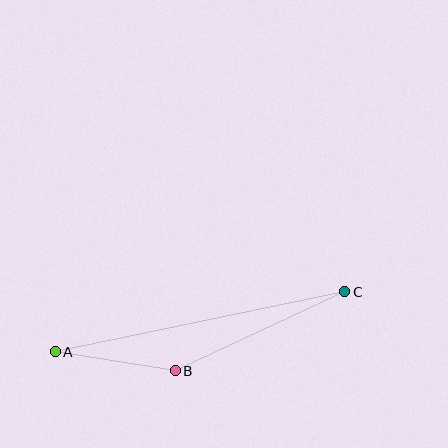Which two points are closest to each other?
Points A and B are closest to each other.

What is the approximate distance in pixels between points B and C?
The distance between B and C is approximately 187 pixels.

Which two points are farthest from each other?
Points A and C are farthest from each other.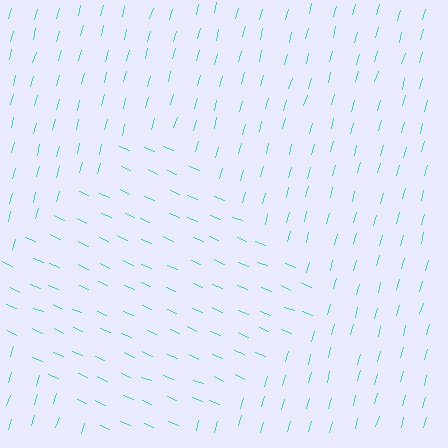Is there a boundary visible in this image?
Yes, there is a texture boundary formed by a change in line orientation.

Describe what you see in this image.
The image is filled with small cyan line segments. A diamond region in the image has lines oriented differently from the surrounding lines, creating a visible texture boundary.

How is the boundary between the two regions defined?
The boundary is defined purely by a change in line orientation (approximately 82 degrees difference). All lines are the same color and thickness.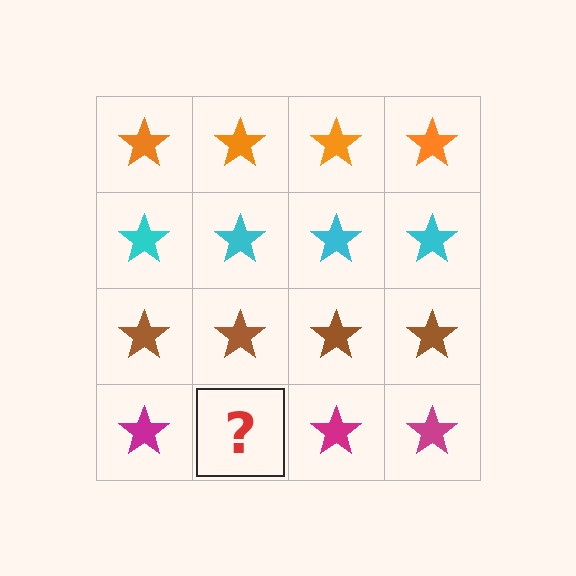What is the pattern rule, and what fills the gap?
The rule is that each row has a consistent color. The gap should be filled with a magenta star.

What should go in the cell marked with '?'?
The missing cell should contain a magenta star.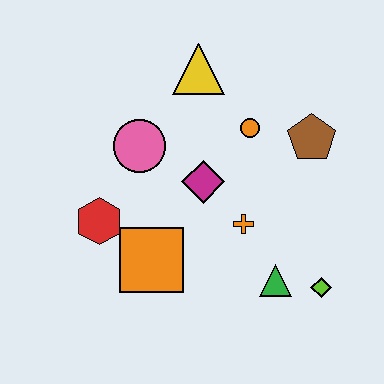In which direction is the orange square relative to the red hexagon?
The orange square is to the right of the red hexagon.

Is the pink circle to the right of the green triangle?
No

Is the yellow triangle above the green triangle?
Yes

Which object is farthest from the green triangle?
The yellow triangle is farthest from the green triangle.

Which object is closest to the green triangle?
The lime diamond is closest to the green triangle.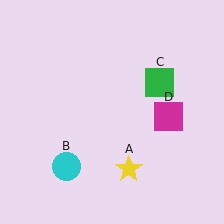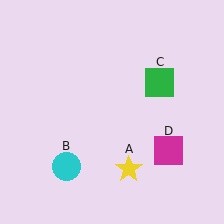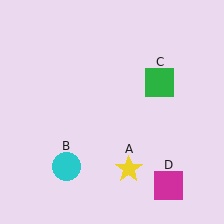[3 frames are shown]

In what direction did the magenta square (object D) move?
The magenta square (object D) moved down.